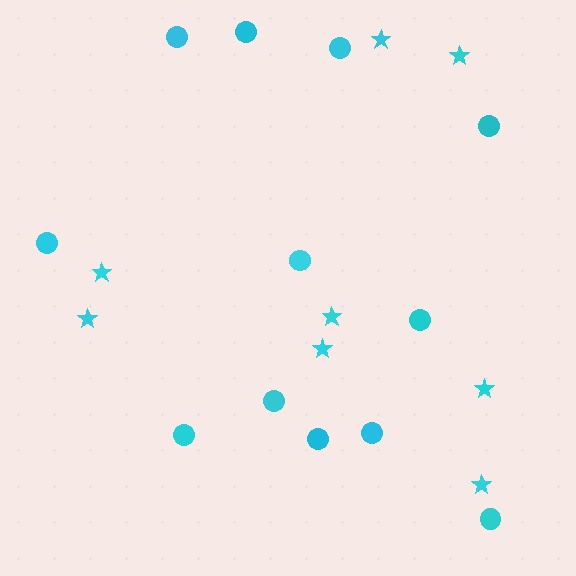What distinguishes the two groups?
There are 2 groups: one group of stars (8) and one group of circles (12).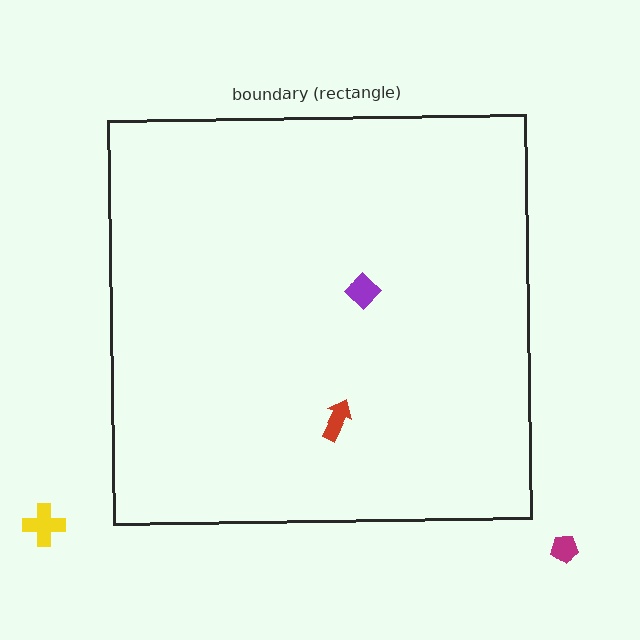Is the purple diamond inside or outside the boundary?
Inside.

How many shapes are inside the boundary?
2 inside, 2 outside.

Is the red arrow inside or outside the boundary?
Inside.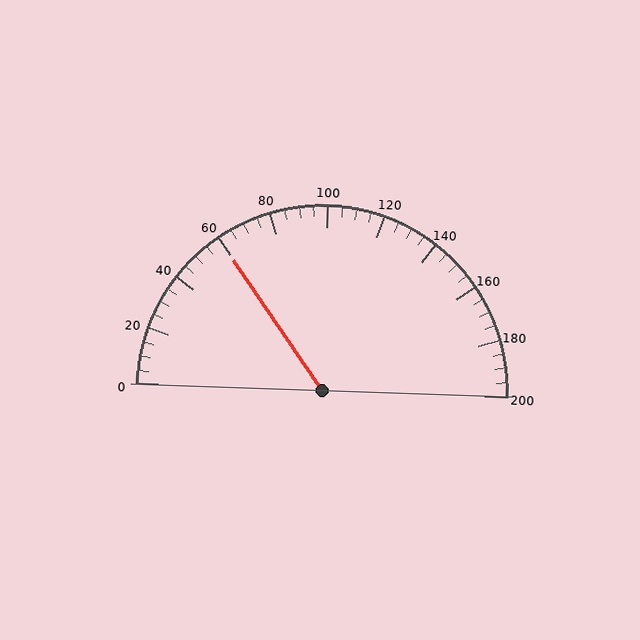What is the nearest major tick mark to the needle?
The nearest major tick mark is 60.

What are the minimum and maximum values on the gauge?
The gauge ranges from 0 to 200.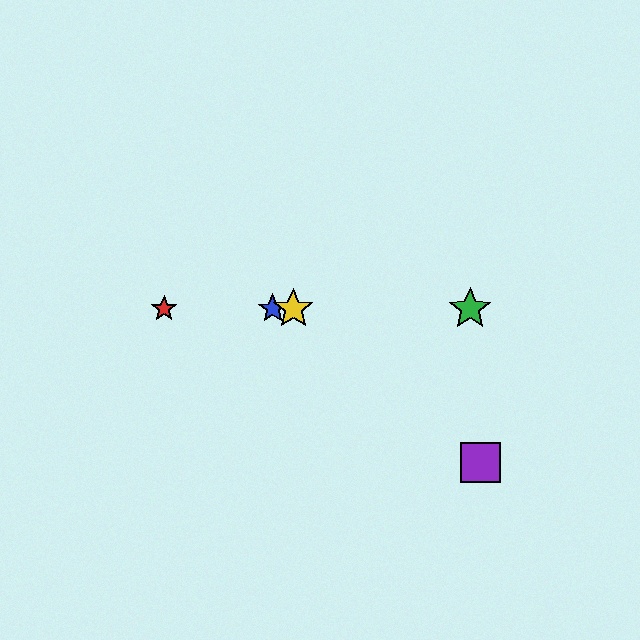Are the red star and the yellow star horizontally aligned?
Yes, both are at y≈309.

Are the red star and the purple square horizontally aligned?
No, the red star is at y≈309 and the purple square is at y≈462.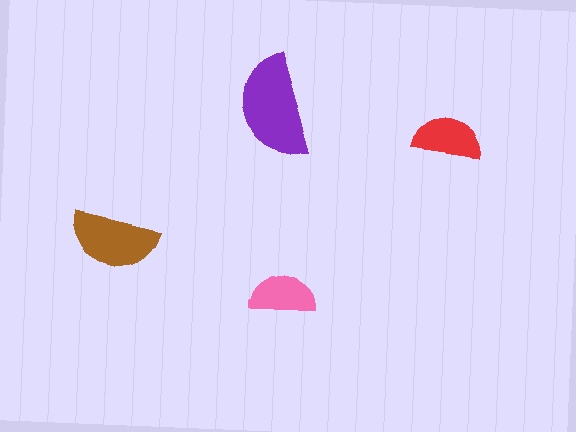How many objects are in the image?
There are 4 objects in the image.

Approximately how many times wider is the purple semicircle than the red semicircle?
About 1.5 times wider.